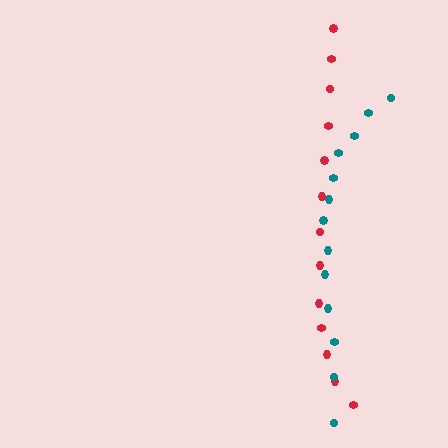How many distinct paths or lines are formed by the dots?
There are 2 distinct paths.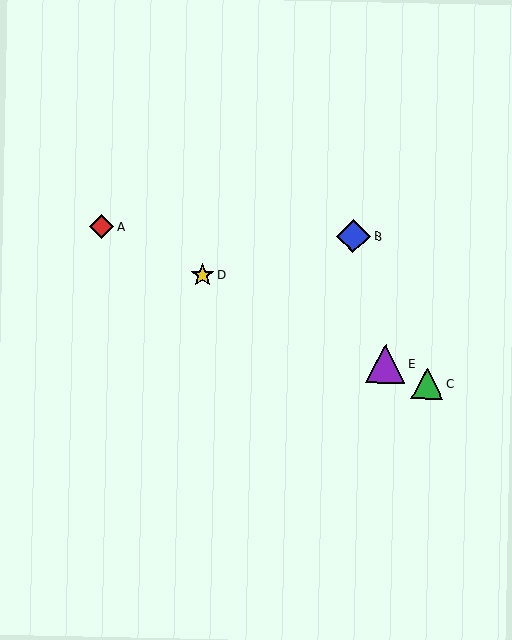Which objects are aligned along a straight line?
Objects A, C, D, E are aligned along a straight line.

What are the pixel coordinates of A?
Object A is at (102, 227).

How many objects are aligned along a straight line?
4 objects (A, C, D, E) are aligned along a straight line.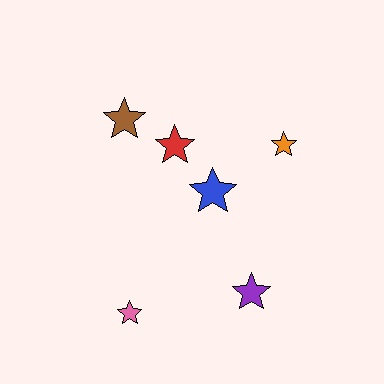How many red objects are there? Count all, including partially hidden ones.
There is 1 red object.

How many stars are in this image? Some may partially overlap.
There are 6 stars.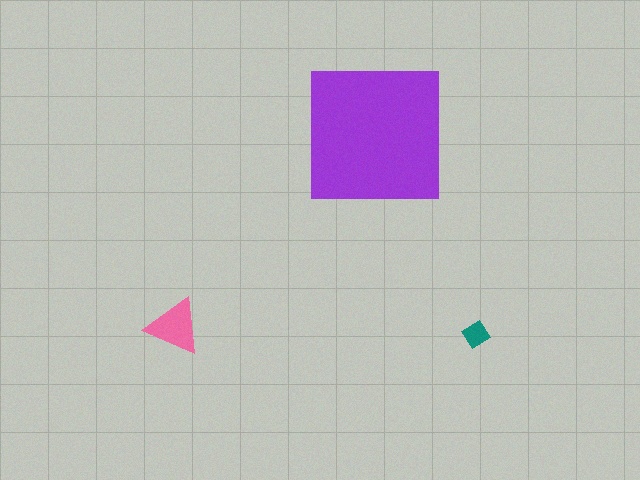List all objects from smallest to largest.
The teal diamond, the pink triangle, the purple square.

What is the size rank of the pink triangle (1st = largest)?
2nd.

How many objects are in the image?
There are 3 objects in the image.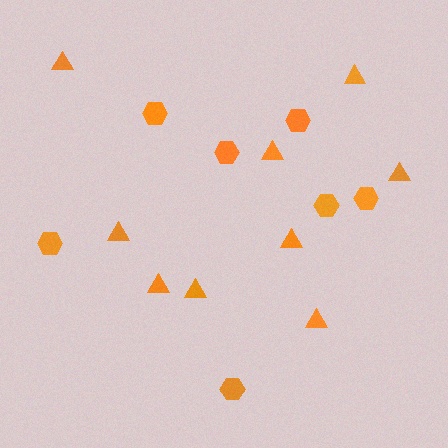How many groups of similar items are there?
There are 2 groups: one group of triangles (9) and one group of hexagons (7).